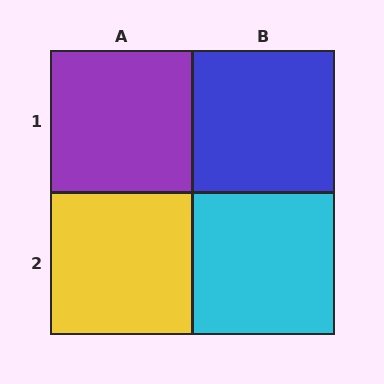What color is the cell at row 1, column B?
Blue.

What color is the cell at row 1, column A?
Purple.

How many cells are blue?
1 cell is blue.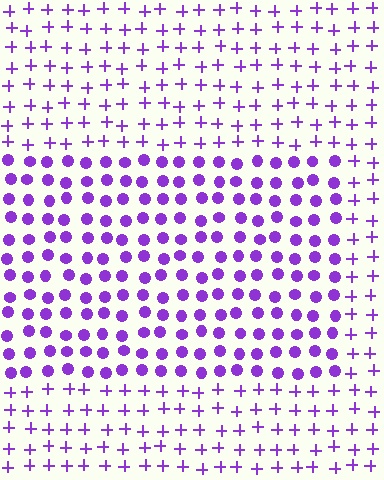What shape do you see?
I see a rectangle.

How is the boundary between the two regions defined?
The boundary is defined by a change in element shape: circles inside vs. plus signs outside. All elements share the same color and spacing.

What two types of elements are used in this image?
The image uses circles inside the rectangle region and plus signs outside it.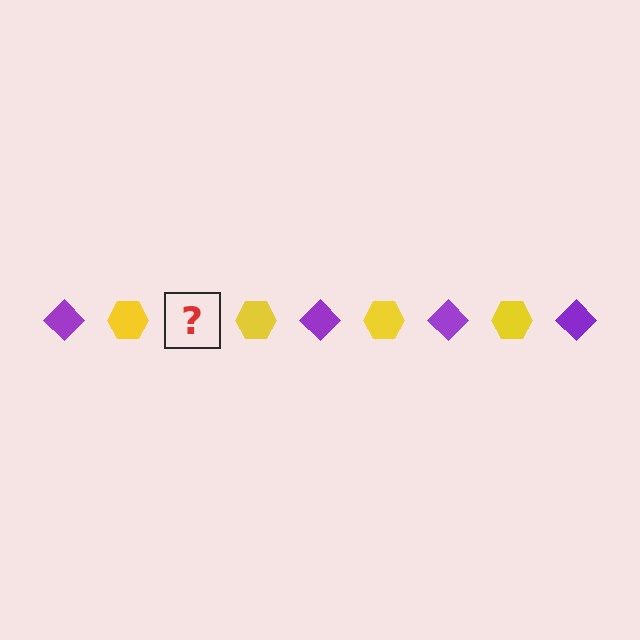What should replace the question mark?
The question mark should be replaced with a purple diamond.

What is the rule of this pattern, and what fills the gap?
The rule is that the pattern alternates between purple diamond and yellow hexagon. The gap should be filled with a purple diamond.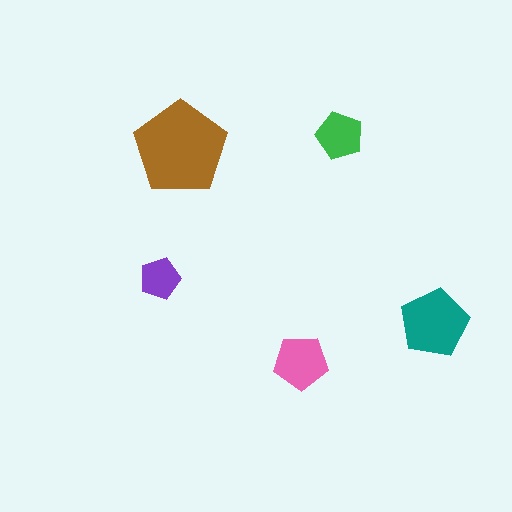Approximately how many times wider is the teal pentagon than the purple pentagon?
About 1.5 times wider.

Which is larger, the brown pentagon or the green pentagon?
The brown one.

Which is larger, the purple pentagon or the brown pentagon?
The brown one.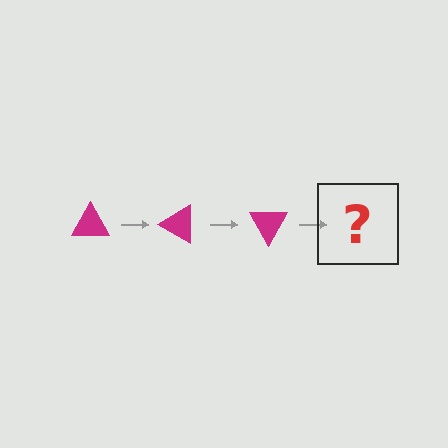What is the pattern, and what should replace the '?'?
The pattern is that the triangle rotates 30 degrees each step. The '?' should be a magenta triangle rotated 90 degrees.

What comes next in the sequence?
The next element should be a magenta triangle rotated 90 degrees.